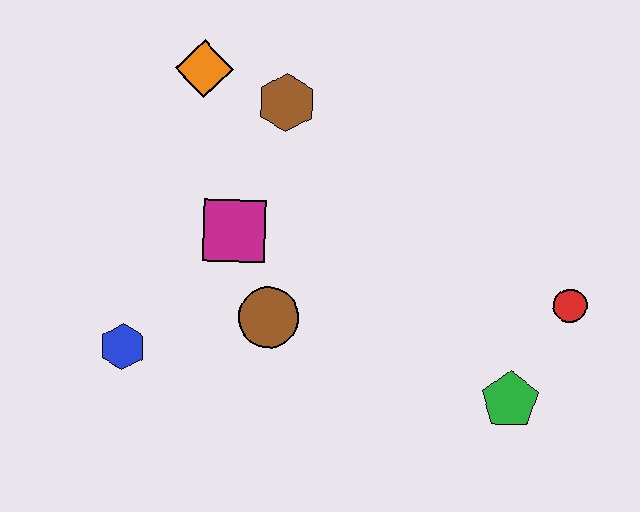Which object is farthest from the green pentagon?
The orange diamond is farthest from the green pentagon.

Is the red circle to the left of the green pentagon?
No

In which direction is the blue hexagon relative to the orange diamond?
The blue hexagon is below the orange diamond.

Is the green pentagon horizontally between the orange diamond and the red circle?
Yes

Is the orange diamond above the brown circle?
Yes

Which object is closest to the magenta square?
The brown circle is closest to the magenta square.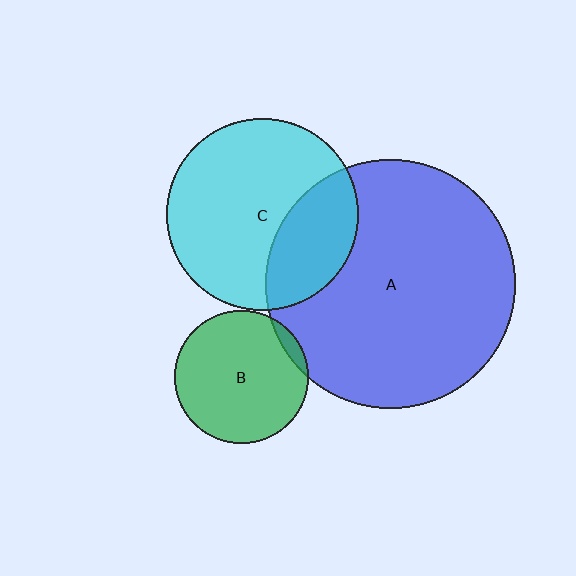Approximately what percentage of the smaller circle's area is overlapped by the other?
Approximately 5%.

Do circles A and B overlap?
Yes.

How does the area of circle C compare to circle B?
Approximately 2.1 times.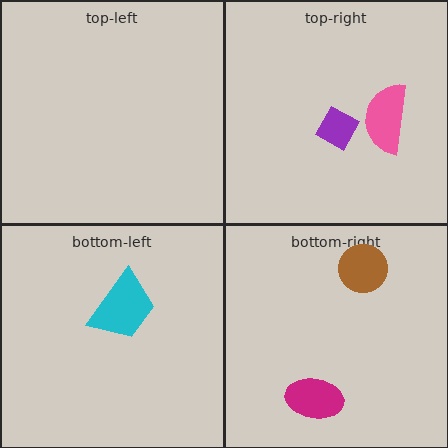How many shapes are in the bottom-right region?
2.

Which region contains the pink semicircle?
The top-right region.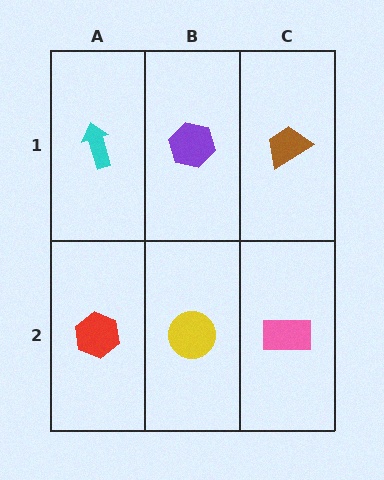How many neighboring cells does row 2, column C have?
2.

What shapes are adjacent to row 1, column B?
A yellow circle (row 2, column B), a cyan arrow (row 1, column A), a brown trapezoid (row 1, column C).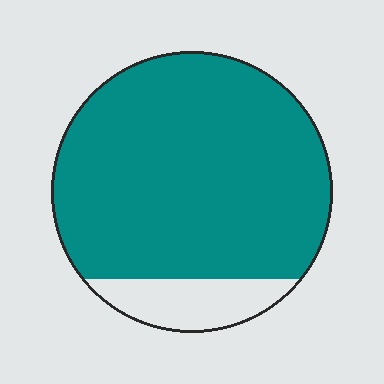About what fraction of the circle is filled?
About seven eighths (7/8).